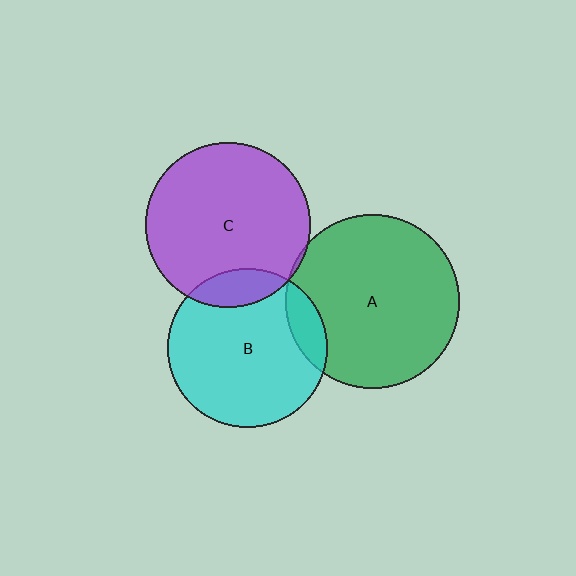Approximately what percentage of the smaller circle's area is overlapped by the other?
Approximately 10%.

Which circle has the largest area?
Circle A (green).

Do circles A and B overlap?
Yes.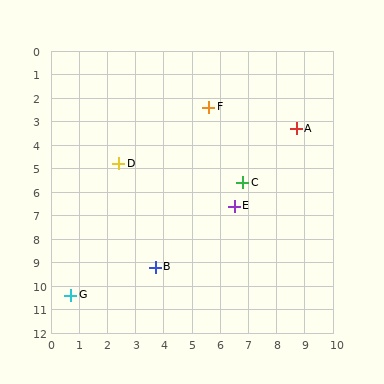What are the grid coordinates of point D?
Point D is at approximately (2.4, 4.8).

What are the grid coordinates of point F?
Point F is at approximately (5.6, 2.4).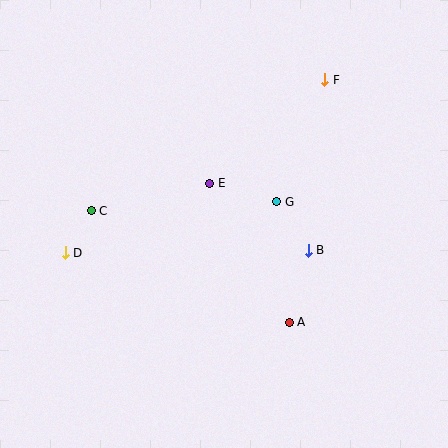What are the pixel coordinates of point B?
Point B is at (308, 250).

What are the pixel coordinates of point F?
Point F is at (325, 80).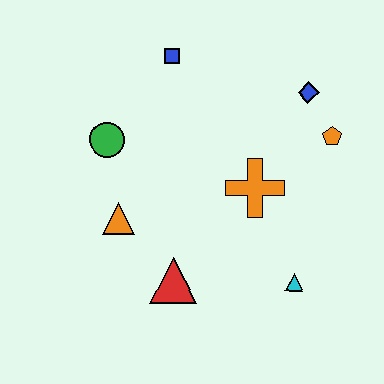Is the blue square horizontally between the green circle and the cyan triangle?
Yes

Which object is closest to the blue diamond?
The orange pentagon is closest to the blue diamond.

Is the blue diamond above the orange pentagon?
Yes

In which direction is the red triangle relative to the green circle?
The red triangle is below the green circle.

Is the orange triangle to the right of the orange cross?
No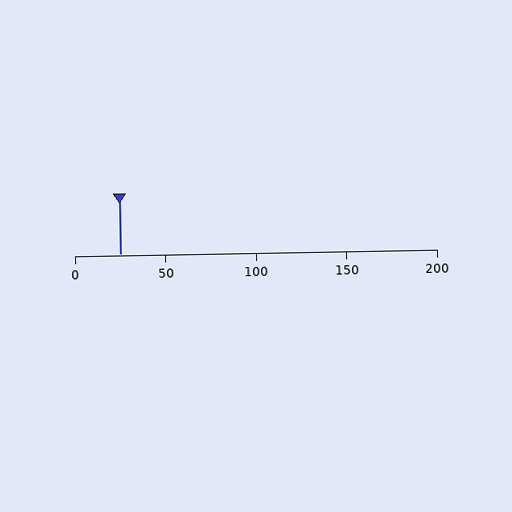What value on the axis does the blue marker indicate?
The marker indicates approximately 25.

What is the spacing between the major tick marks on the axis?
The major ticks are spaced 50 apart.